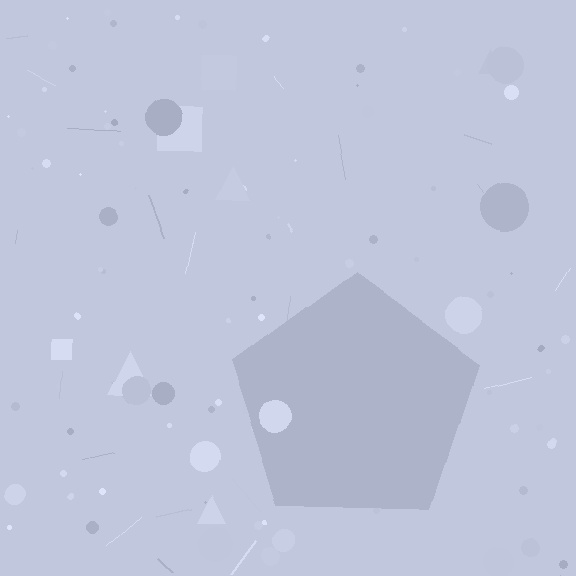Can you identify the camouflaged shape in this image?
The camouflaged shape is a pentagon.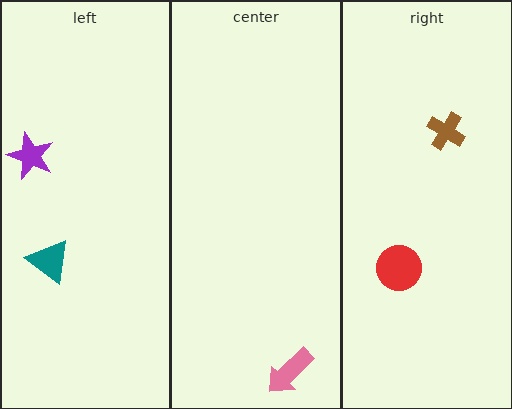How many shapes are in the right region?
2.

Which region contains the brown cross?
The right region.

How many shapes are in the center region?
1.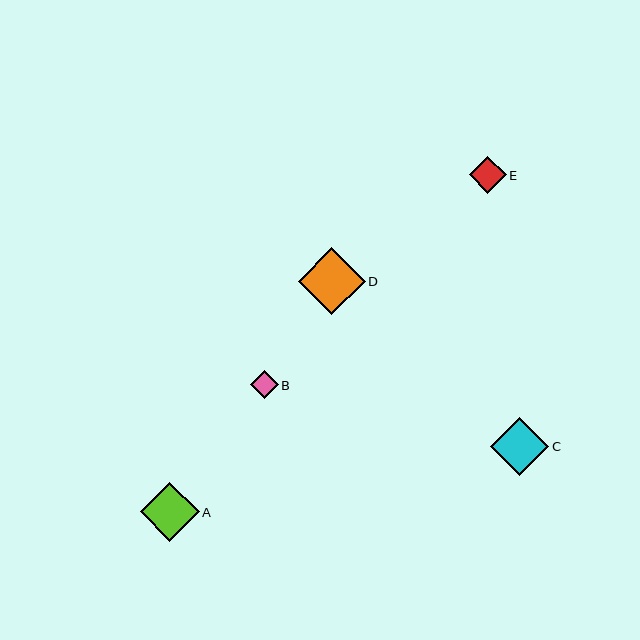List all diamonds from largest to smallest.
From largest to smallest: D, A, C, E, B.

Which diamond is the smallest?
Diamond B is the smallest with a size of approximately 28 pixels.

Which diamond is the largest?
Diamond D is the largest with a size of approximately 67 pixels.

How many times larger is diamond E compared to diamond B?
Diamond E is approximately 1.3 times the size of diamond B.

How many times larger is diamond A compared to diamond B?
Diamond A is approximately 2.1 times the size of diamond B.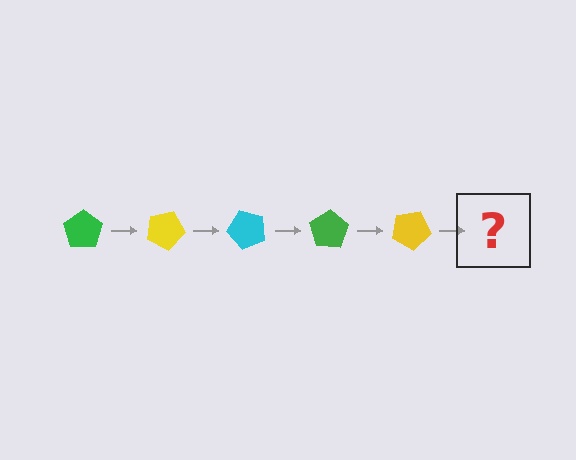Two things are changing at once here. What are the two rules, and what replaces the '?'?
The two rules are that it rotates 25 degrees each step and the color cycles through green, yellow, and cyan. The '?' should be a cyan pentagon, rotated 125 degrees from the start.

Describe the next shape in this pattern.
It should be a cyan pentagon, rotated 125 degrees from the start.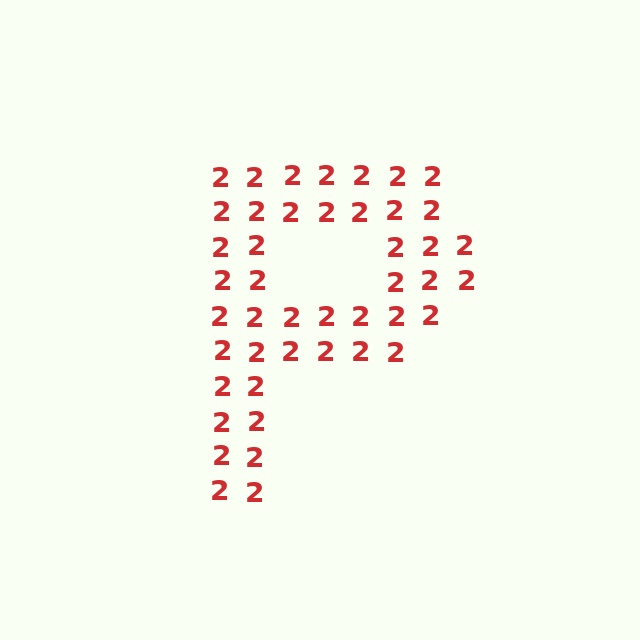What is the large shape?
The large shape is the letter P.